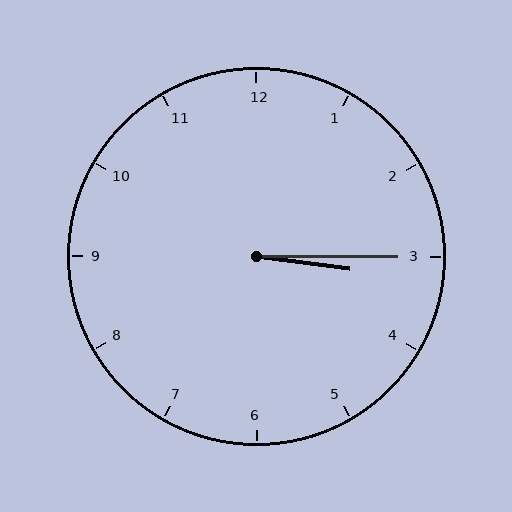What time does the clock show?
3:15.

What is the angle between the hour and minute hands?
Approximately 8 degrees.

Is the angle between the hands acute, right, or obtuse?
It is acute.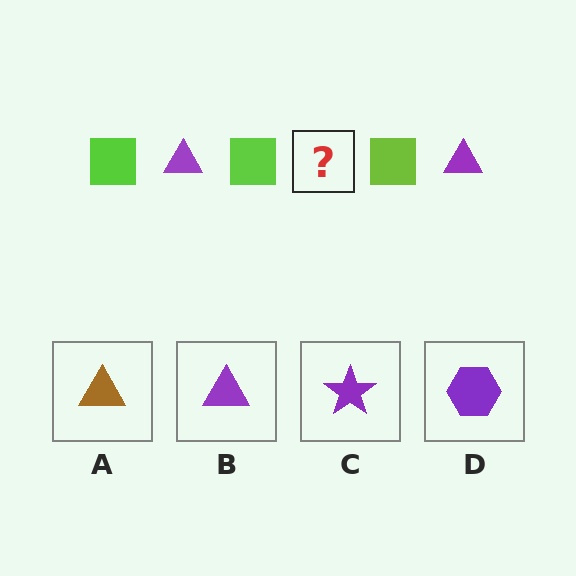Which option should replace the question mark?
Option B.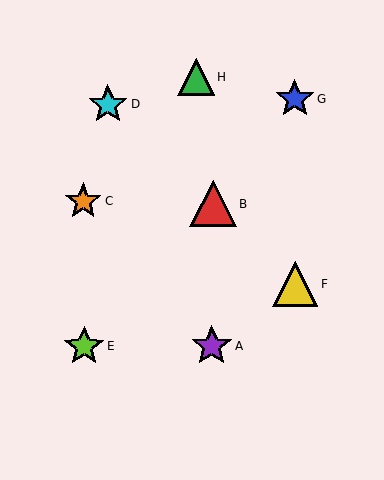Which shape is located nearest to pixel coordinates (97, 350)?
The lime star (labeled E) at (84, 346) is nearest to that location.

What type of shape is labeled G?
Shape G is a blue star.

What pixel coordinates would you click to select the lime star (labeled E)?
Click at (84, 346) to select the lime star E.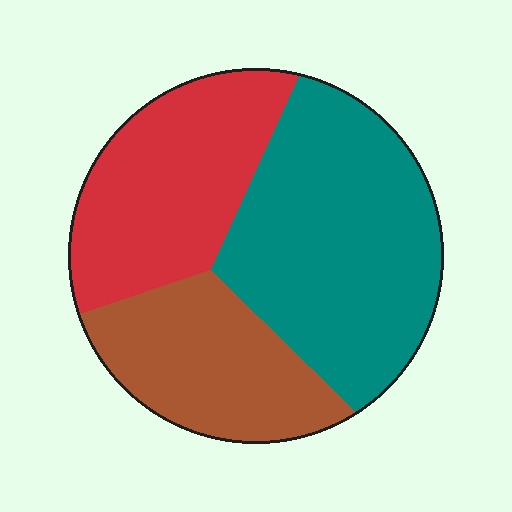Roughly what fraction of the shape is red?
Red takes up about one third (1/3) of the shape.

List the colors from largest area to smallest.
From largest to smallest: teal, red, brown.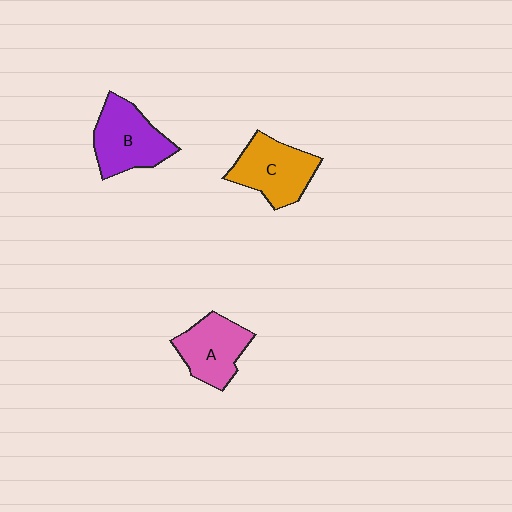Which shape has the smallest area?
Shape A (pink).